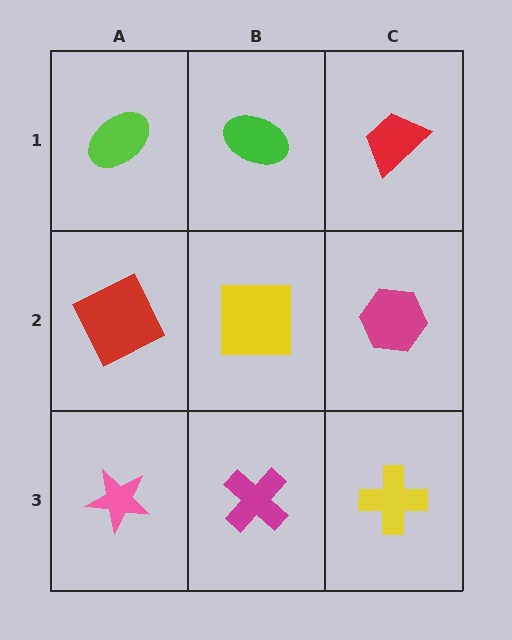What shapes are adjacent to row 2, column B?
A green ellipse (row 1, column B), a magenta cross (row 3, column B), a red square (row 2, column A), a magenta hexagon (row 2, column C).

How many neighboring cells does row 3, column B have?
3.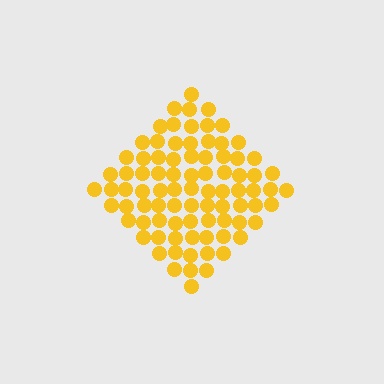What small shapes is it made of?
It is made of small circles.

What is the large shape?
The large shape is a diamond.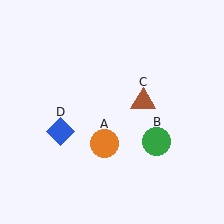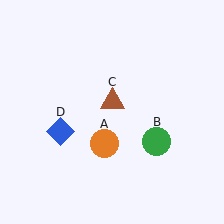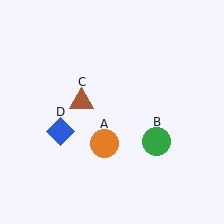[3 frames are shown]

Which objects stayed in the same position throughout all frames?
Orange circle (object A) and green circle (object B) and blue diamond (object D) remained stationary.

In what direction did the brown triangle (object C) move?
The brown triangle (object C) moved left.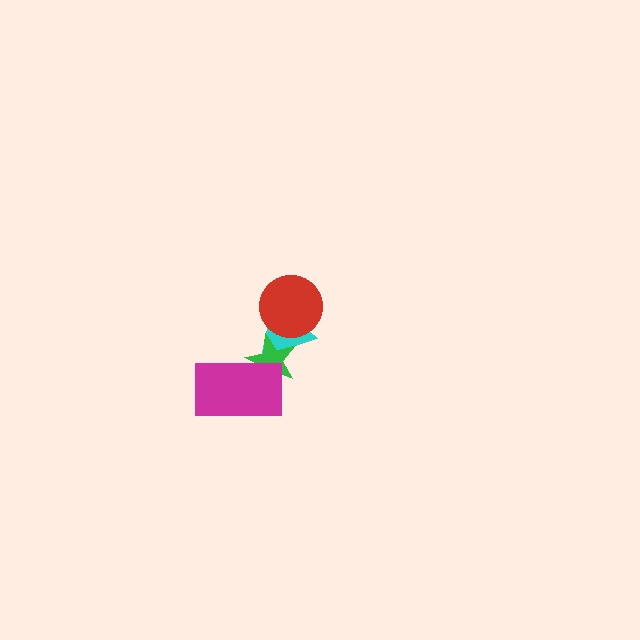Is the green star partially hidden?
Yes, it is partially covered by another shape.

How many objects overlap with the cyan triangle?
2 objects overlap with the cyan triangle.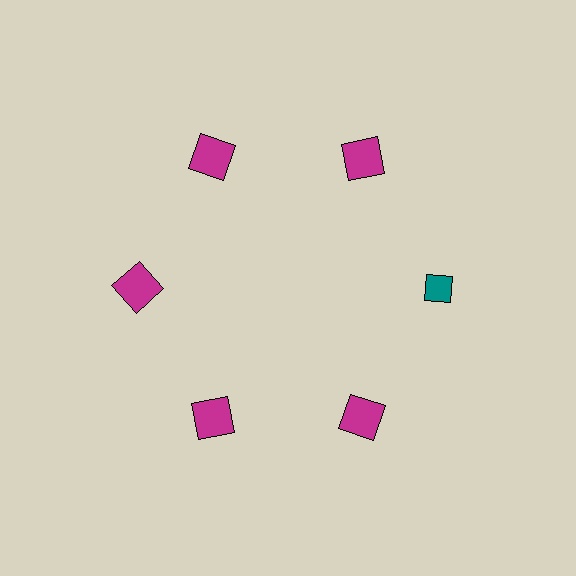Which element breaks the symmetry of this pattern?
The teal diamond at roughly the 3 o'clock position breaks the symmetry. All other shapes are magenta squares.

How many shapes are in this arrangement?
There are 6 shapes arranged in a ring pattern.